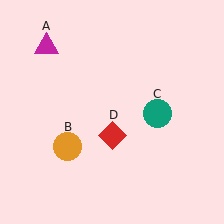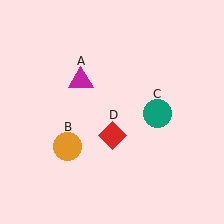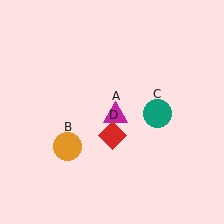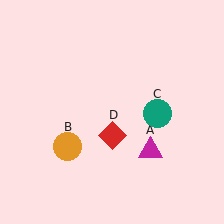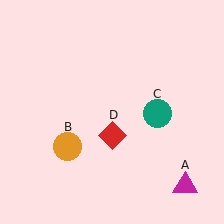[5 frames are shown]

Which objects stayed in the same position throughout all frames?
Orange circle (object B) and teal circle (object C) and red diamond (object D) remained stationary.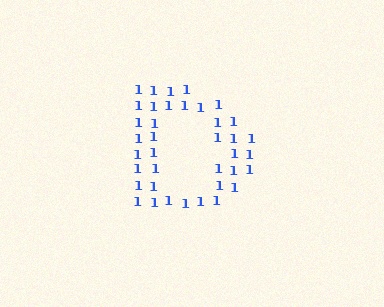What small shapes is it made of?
It is made of small digit 1's.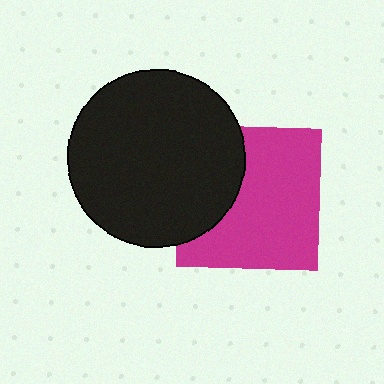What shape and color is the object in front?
The object in front is a black circle.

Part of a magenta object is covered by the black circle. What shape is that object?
It is a square.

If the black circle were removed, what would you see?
You would see the complete magenta square.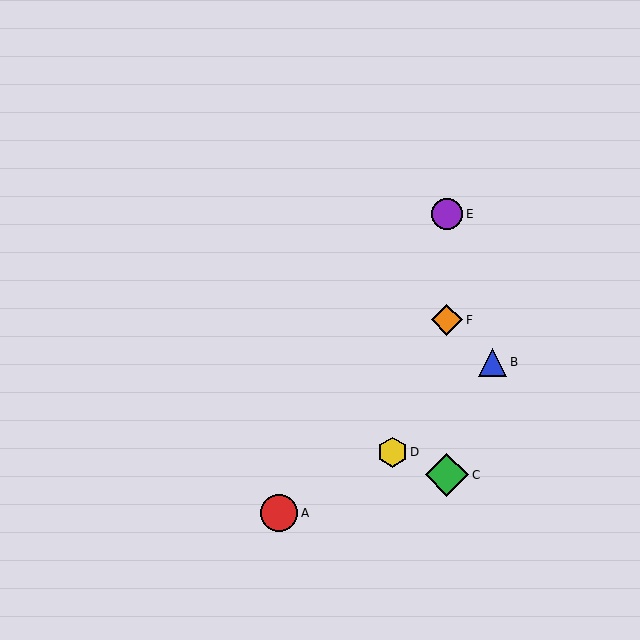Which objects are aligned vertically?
Objects C, E, F are aligned vertically.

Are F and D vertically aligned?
No, F is at x≈447 and D is at x≈392.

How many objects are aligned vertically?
3 objects (C, E, F) are aligned vertically.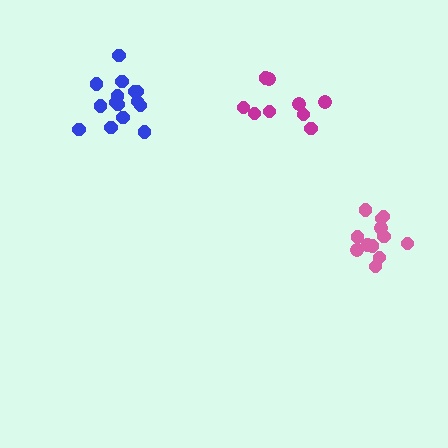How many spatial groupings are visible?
There are 3 spatial groupings.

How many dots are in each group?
Group 1: 12 dots, Group 2: 9 dots, Group 3: 15 dots (36 total).